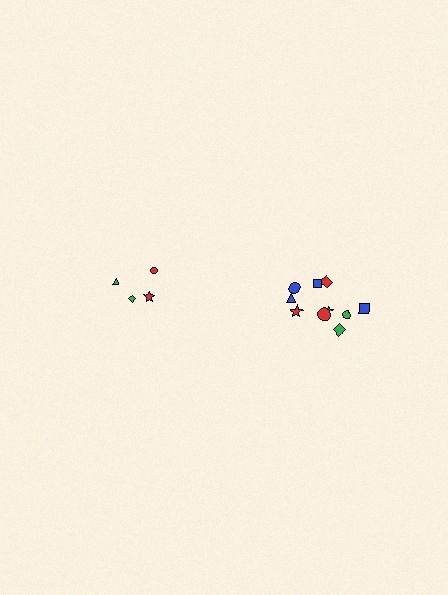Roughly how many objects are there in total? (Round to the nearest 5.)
Roughly 15 objects in total.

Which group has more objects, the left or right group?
The right group.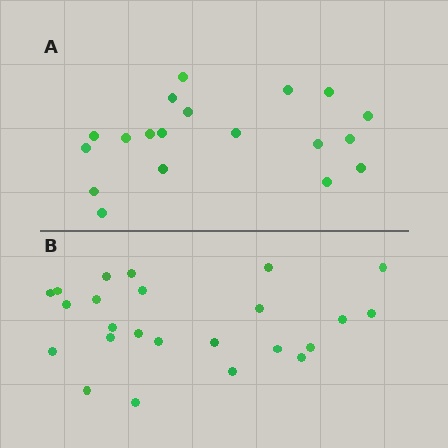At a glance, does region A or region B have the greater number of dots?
Region B (the bottom region) has more dots.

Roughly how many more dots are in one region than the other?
Region B has about 5 more dots than region A.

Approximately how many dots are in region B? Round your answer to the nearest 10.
About 20 dots. (The exact count is 24, which rounds to 20.)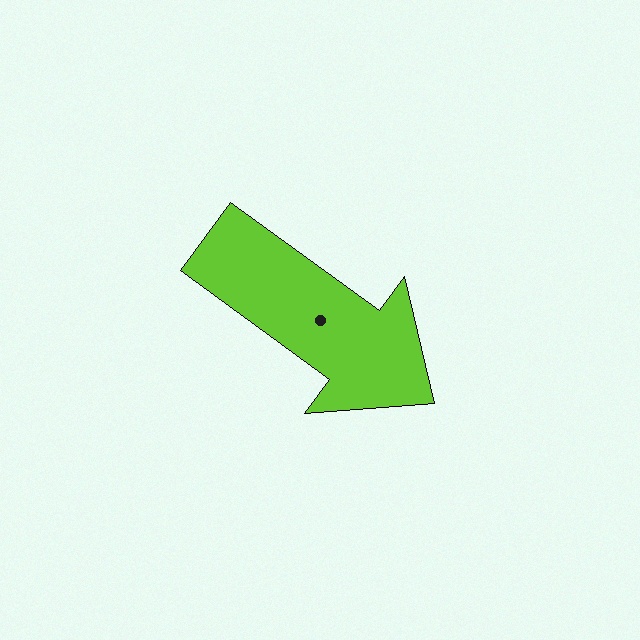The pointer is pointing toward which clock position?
Roughly 4 o'clock.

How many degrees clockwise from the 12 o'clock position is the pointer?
Approximately 126 degrees.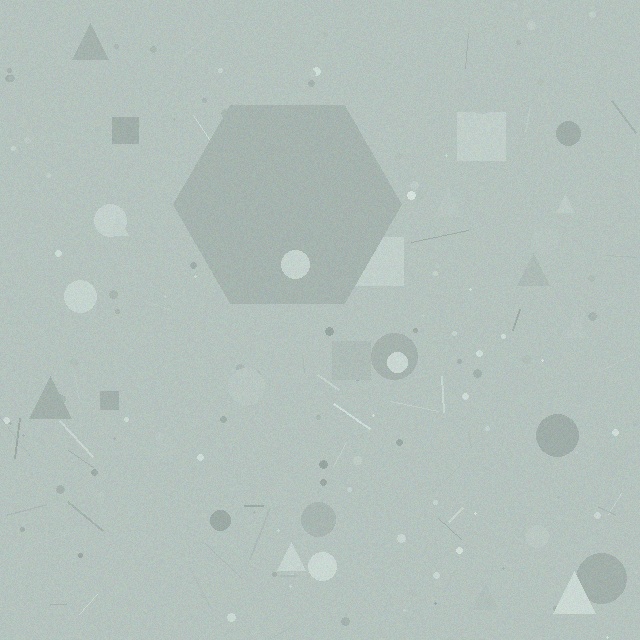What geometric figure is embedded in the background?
A hexagon is embedded in the background.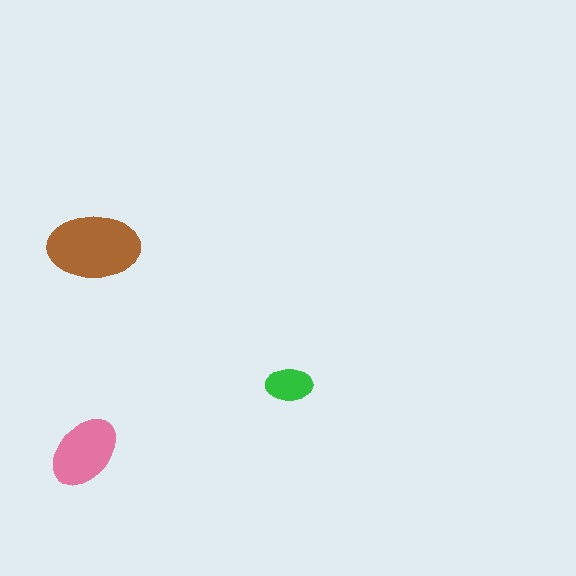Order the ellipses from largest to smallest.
the brown one, the pink one, the green one.